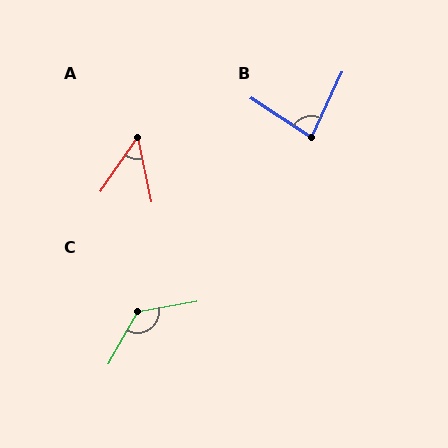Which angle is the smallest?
A, at approximately 46 degrees.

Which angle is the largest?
C, at approximately 129 degrees.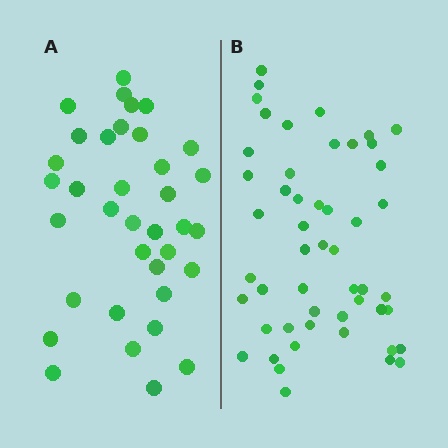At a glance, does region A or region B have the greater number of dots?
Region B (the right region) has more dots.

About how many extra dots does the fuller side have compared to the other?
Region B has approximately 15 more dots than region A.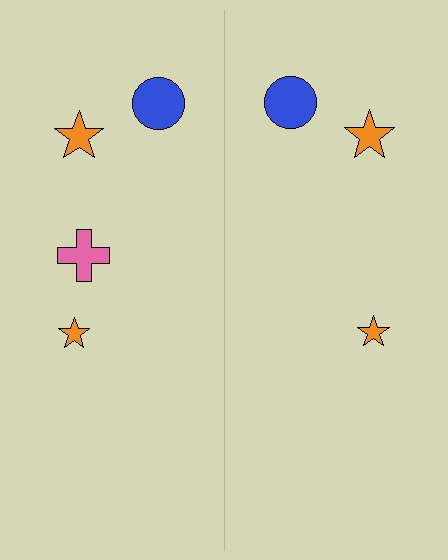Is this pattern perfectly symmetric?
No, the pattern is not perfectly symmetric. A pink cross is missing from the right side.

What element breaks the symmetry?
A pink cross is missing from the right side.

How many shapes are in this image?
There are 7 shapes in this image.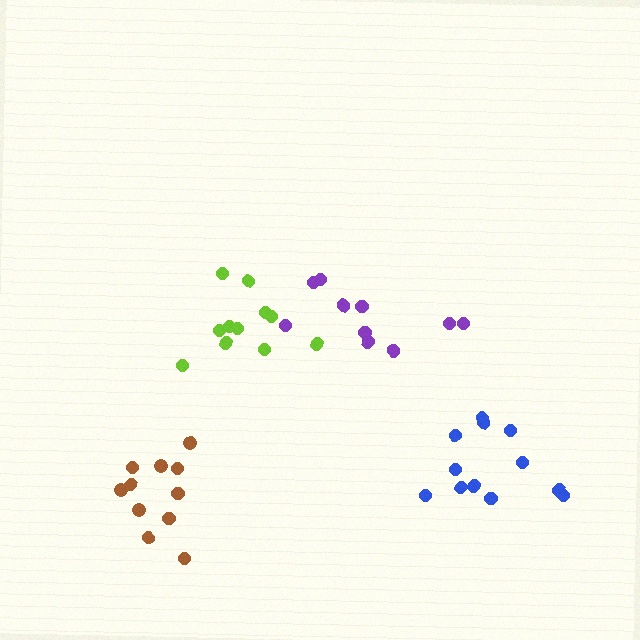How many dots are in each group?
Group 1: 12 dots, Group 2: 10 dots, Group 3: 11 dots, Group 4: 11 dots (44 total).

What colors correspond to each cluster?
The clusters are colored: blue, purple, lime, brown.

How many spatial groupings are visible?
There are 4 spatial groupings.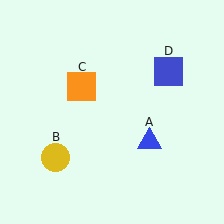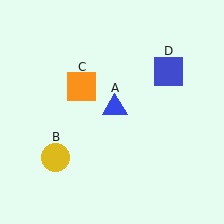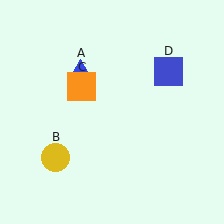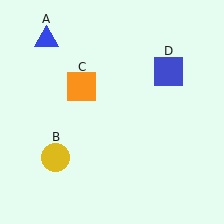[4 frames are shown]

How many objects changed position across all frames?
1 object changed position: blue triangle (object A).